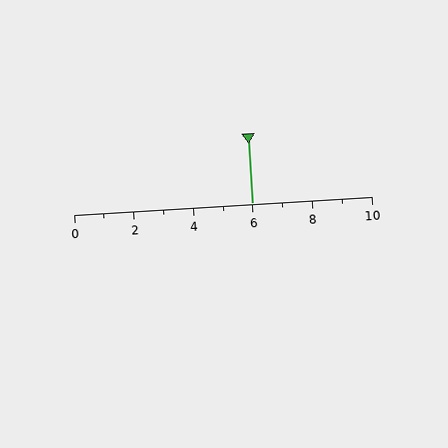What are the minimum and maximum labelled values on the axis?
The axis runs from 0 to 10.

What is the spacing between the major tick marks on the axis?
The major ticks are spaced 2 apart.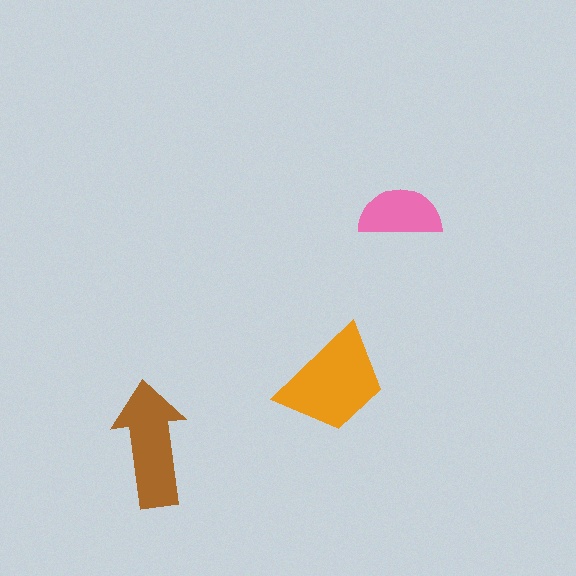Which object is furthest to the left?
The brown arrow is leftmost.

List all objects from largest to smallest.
The orange trapezoid, the brown arrow, the pink semicircle.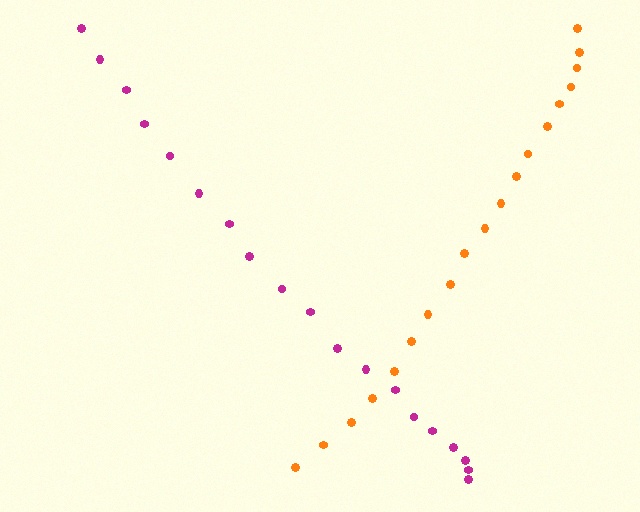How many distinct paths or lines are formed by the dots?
There are 2 distinct paths.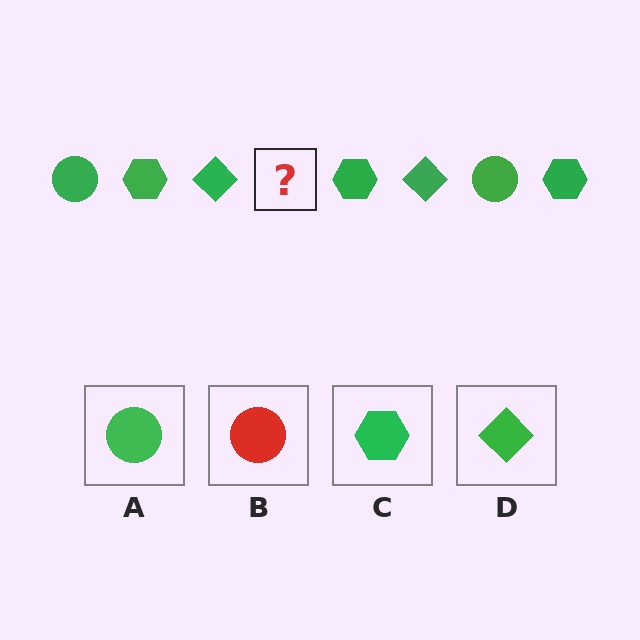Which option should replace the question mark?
Option A.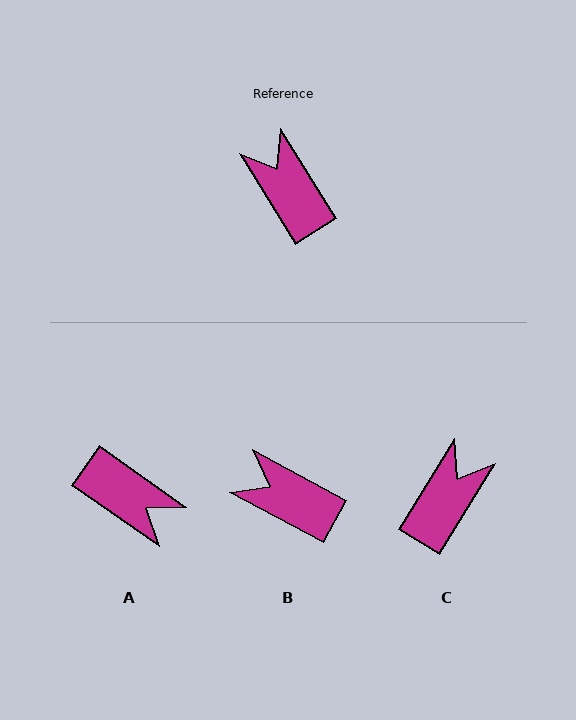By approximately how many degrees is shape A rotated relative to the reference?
Approximately 157 degrees clockwise.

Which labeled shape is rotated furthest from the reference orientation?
A, about 157 degrees away.